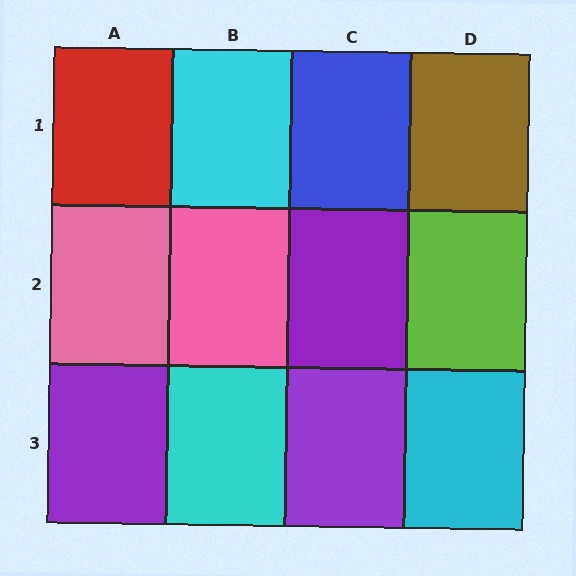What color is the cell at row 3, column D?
Cyan.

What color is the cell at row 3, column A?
Purple.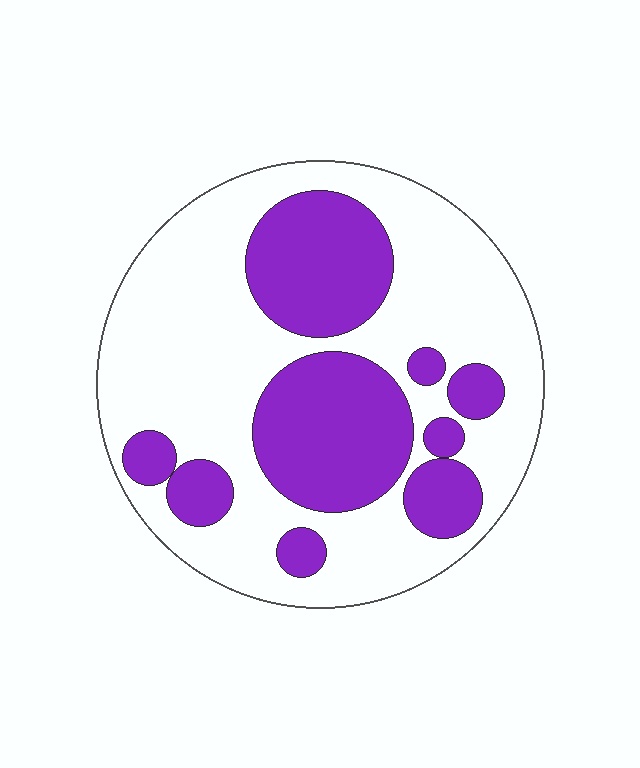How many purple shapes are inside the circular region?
9.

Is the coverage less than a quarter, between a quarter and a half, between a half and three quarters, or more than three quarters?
Between a quarter and a half.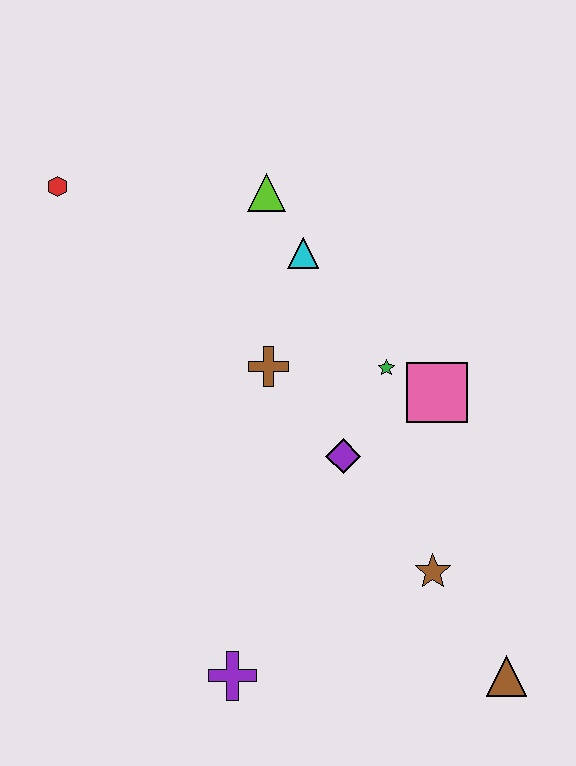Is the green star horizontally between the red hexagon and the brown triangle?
Yes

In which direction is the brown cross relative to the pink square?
The brown cross is to the left of the pink square.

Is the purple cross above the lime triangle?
No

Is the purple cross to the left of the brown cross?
Yes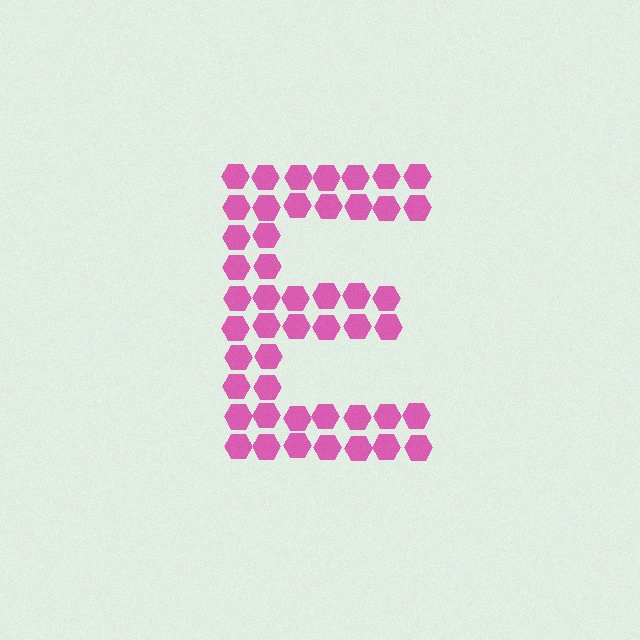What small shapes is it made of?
It is made of small hexagons.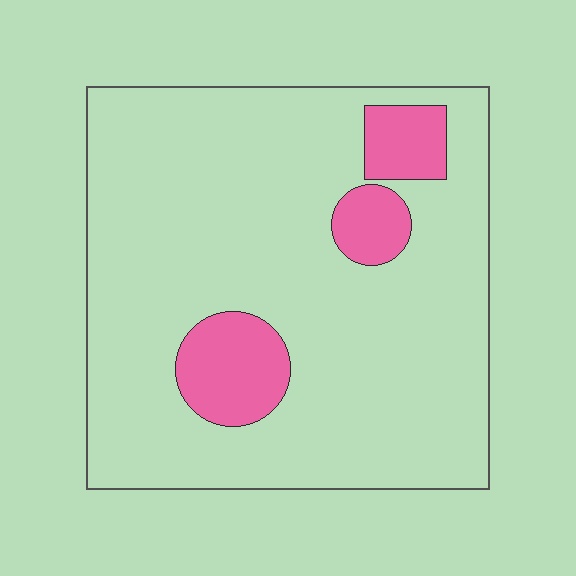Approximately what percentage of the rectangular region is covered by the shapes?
Approximately 15%.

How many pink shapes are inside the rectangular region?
3.